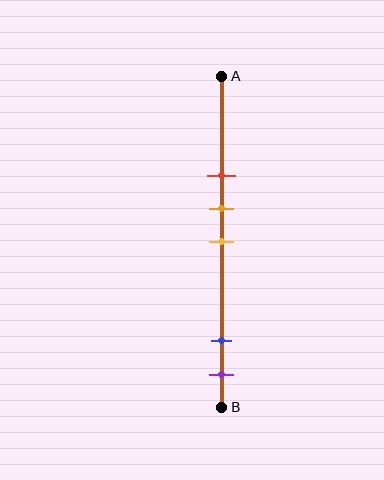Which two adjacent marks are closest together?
The orange and yellow marks are the closest adjacent pair.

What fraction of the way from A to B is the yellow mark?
The yellow mark is approximately 50% (0.5) of the way from A to B.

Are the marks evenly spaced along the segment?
No, the marks are not evenly spaced.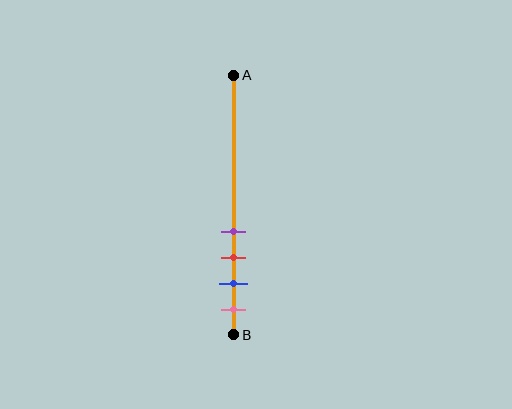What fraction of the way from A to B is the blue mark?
The blue mark is approximately 80% (0.8) of the way from A to B.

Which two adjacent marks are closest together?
The purple and red marks are the closest adjacent pair.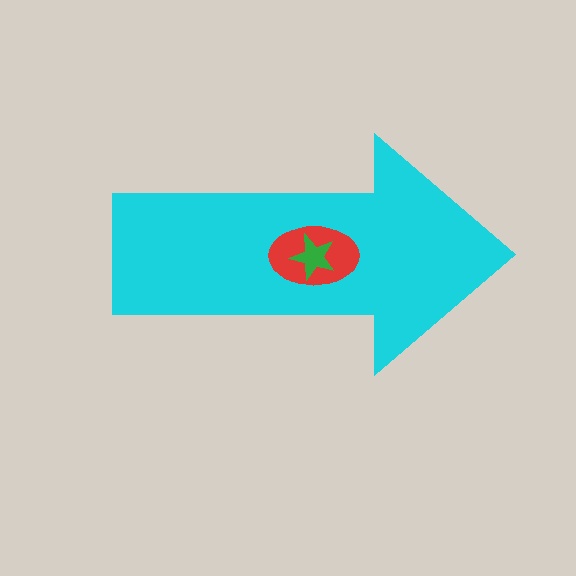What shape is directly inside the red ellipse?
The green star.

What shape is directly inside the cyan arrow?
The red ellipse.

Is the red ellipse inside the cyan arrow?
Yes.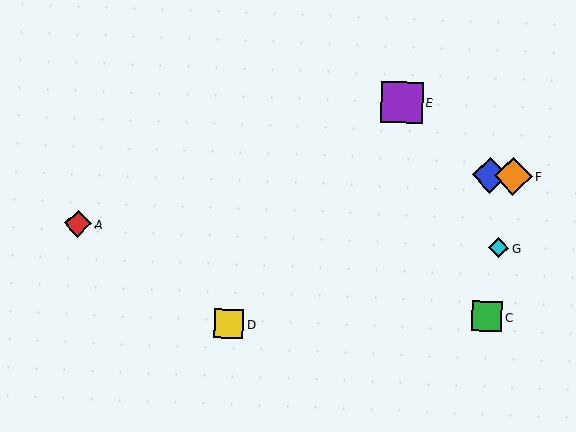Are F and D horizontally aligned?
No, F is at y≈176 and D is at y≈324.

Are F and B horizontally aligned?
Yes, both are at y≈176.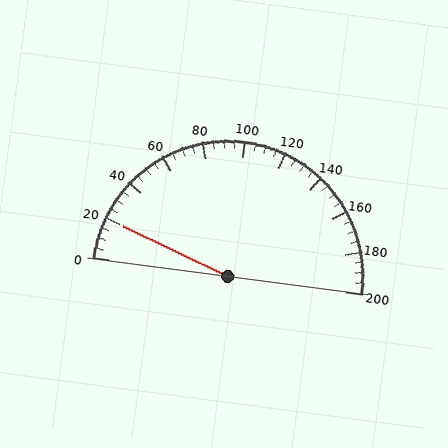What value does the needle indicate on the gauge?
The needle indicates approximately 20.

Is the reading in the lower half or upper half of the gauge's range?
The reading is in the lower half of the range (0 to 200).